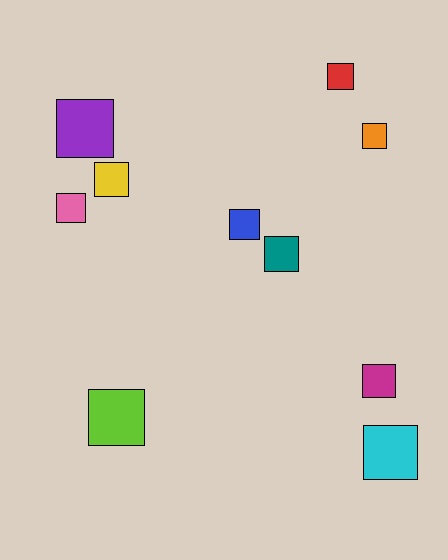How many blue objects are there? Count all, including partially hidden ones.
There is 1 blue object.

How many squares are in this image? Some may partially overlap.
There are 10 squares.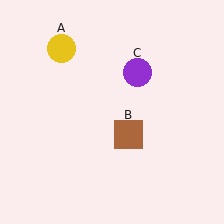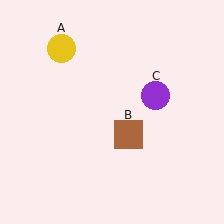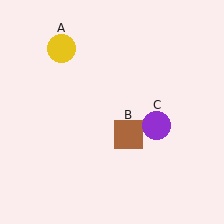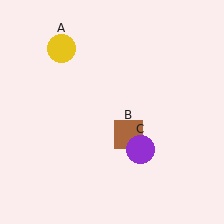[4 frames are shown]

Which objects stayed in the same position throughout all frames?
Yellow circle (object A) and brown square (object B) remained stationary.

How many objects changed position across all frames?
1 object changed position: purple circle (object C).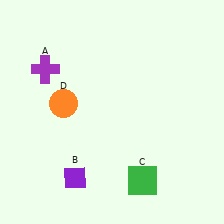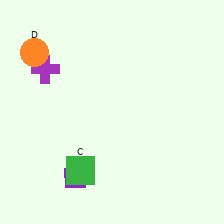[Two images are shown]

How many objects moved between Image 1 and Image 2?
2 objects moved between the two images.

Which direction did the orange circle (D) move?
The orange circle (D) moved up.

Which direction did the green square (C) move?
The green square (C) moved left.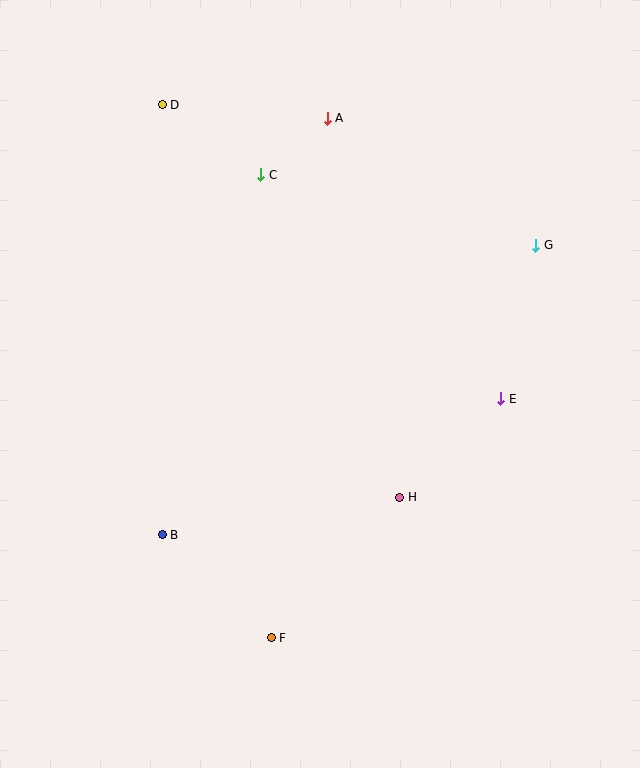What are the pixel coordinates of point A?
Point A is at (327, 118).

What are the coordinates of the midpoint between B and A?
The midpoint between B and A is at (245, 327).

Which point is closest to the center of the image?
Point H at (400, 497) is closest to the center.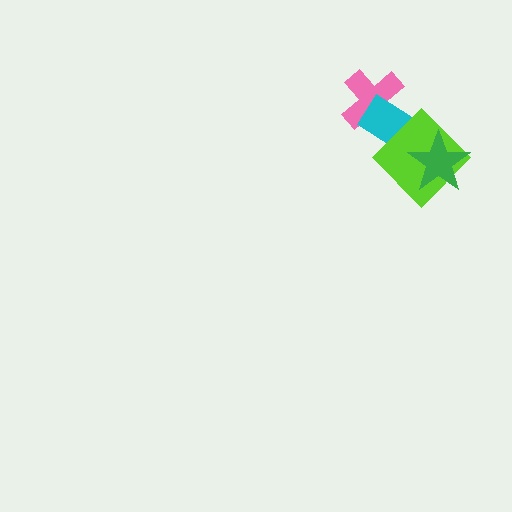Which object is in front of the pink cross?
The cyan rectangle is in front of the pink cross.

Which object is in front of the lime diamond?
The green star is in front of the lime diamond.